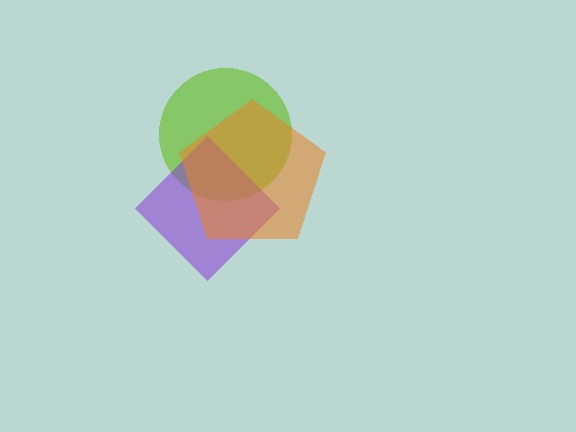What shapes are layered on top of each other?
The layered shapes are: a lime circle, a purple diamond, an orange pentagon.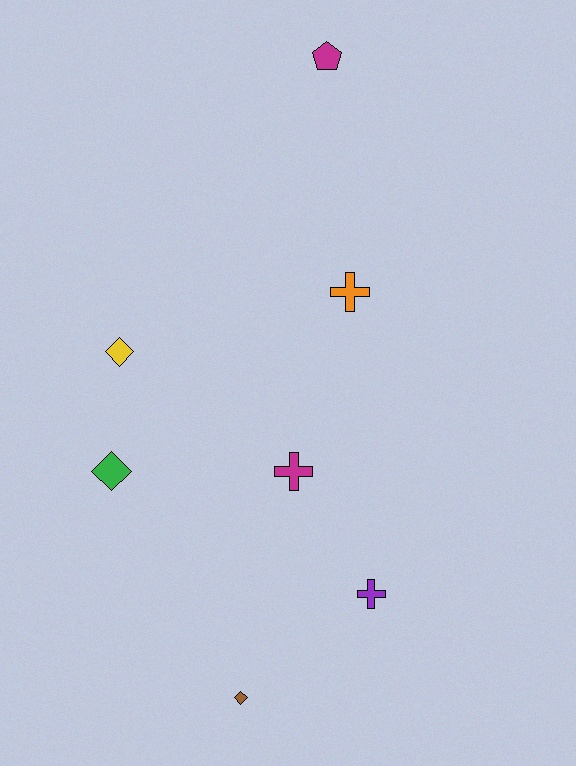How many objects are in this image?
There are 7 objects.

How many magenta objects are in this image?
There are 2 magenta objects.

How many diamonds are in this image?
There are 3 diamonds.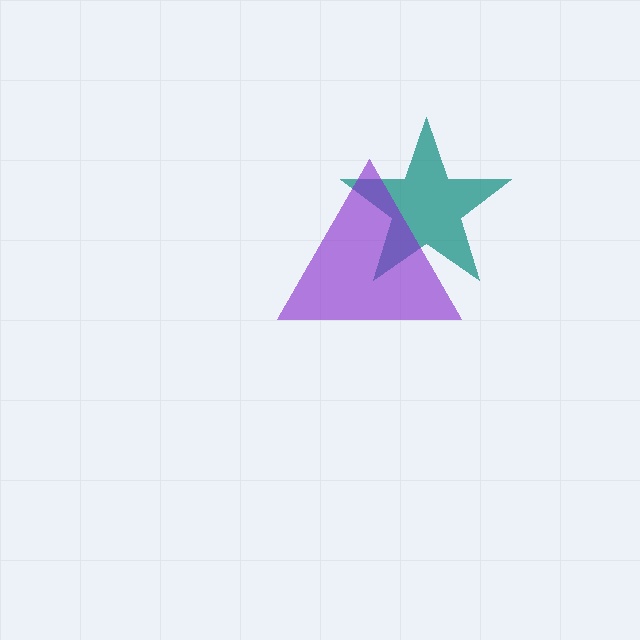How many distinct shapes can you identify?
There are 2 distinct shapes: a teal star, a purple triangle.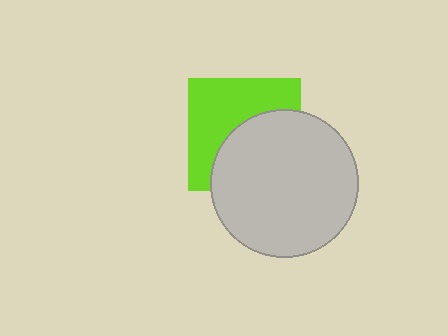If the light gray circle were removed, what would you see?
You would see the complete lime square.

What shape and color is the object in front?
The object in front is a light gray circle.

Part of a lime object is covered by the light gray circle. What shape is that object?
It is a square.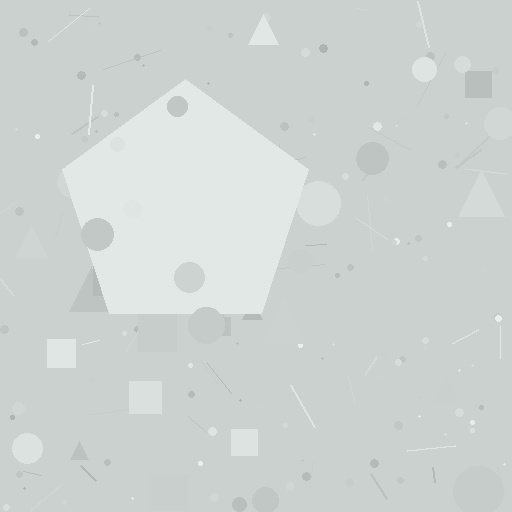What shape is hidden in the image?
A pentagon is hidden in the image.